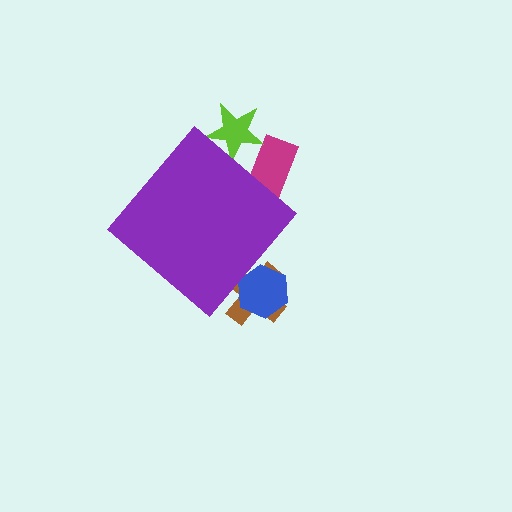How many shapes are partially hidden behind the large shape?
4 shapes are partially hidden.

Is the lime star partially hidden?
Yes, the lime star is partially hidden behind the purple diamond.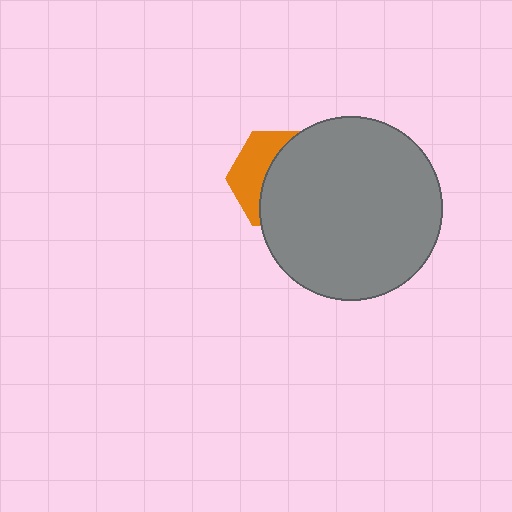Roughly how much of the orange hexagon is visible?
A small part of it is visible (roughly 37%).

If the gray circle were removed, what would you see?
You would see the complete orange hexagon.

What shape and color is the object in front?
The object in front is a gray circle.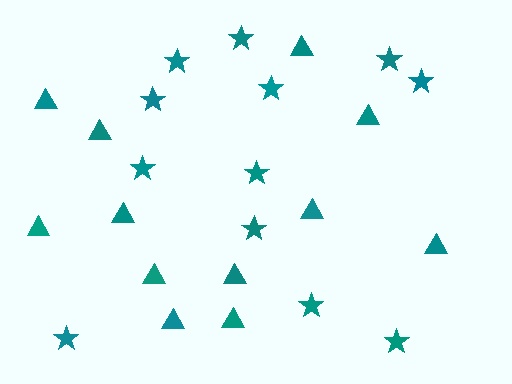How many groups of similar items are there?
There are 2 groups: one group of stars (12) and one group of triangles (12).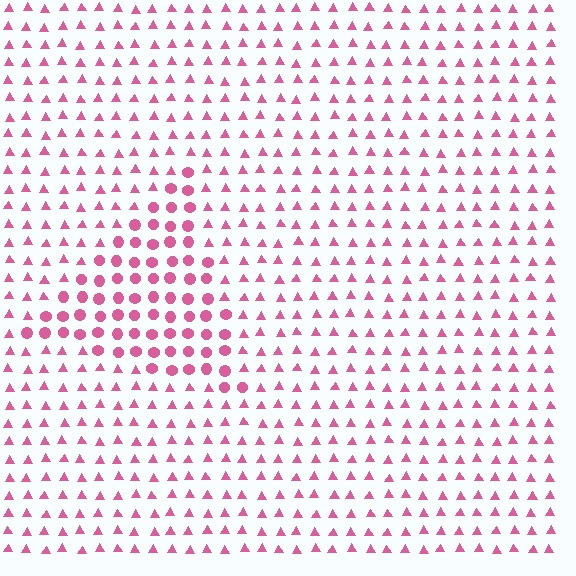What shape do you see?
I see a triangle.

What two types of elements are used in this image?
The image uses circles inside the triangle region and triangles outside it.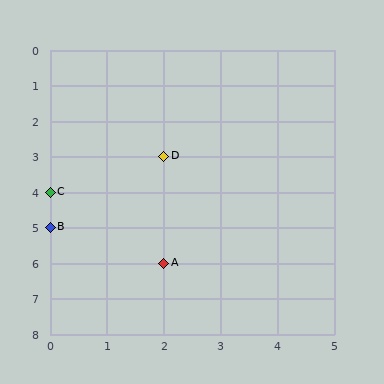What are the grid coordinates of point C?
Point C is at grid coordinates (0, 4).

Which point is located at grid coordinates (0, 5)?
Point B is at (0, 5).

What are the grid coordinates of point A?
Point A is at grid coordinates (2, 6).